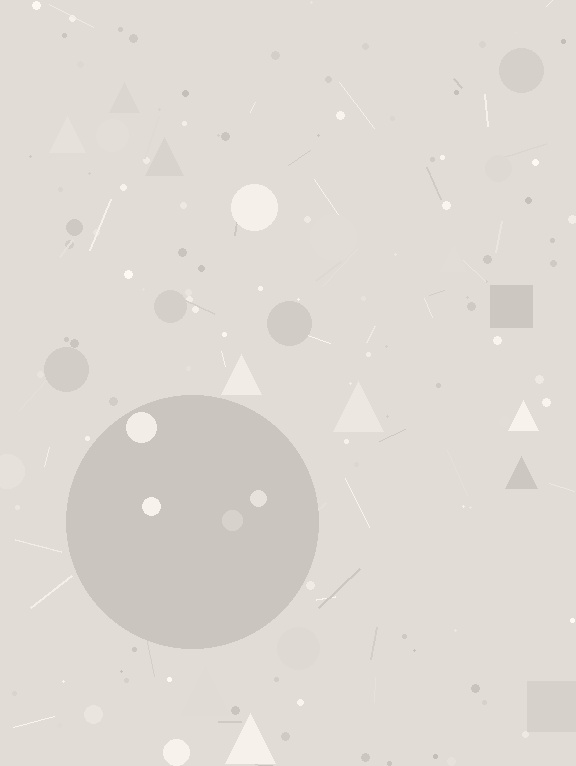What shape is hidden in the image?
A circle is hidden in the image.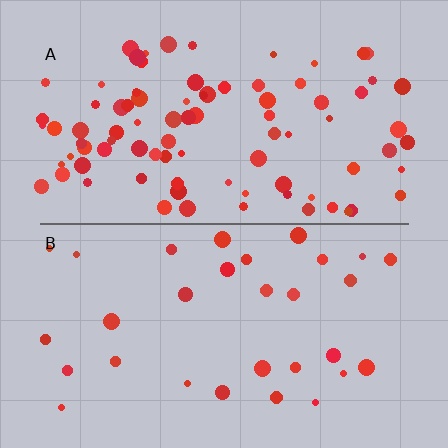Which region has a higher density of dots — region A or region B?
A (the top).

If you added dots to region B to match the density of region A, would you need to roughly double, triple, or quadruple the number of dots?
Approximately triple.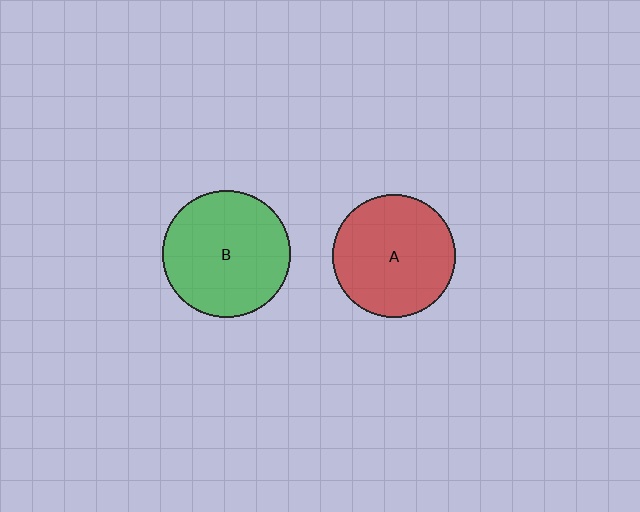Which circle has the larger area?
Circle B (green).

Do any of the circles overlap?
No, none of the circles overlap.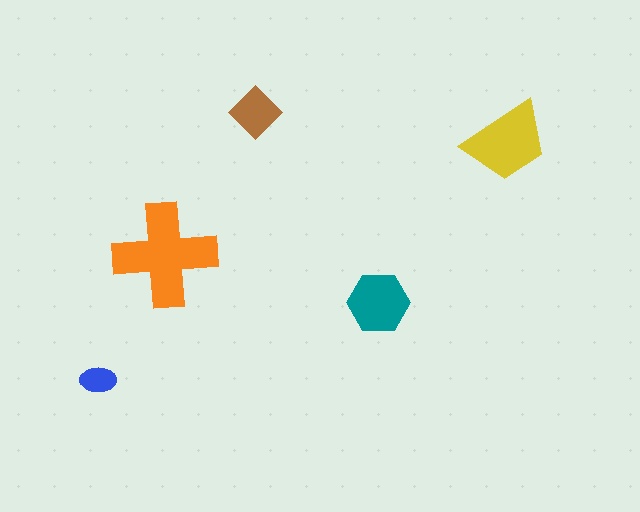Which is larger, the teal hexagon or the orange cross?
The orange cross.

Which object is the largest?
The orange cross.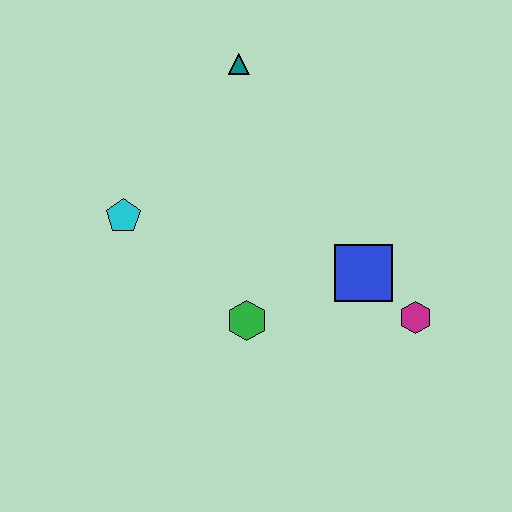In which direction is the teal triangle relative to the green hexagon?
The teal triangle is above the green hexagon.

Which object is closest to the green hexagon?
The blue square is closest to the green hexagon.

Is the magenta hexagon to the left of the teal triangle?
No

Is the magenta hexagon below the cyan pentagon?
Yes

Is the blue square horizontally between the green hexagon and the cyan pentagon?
No